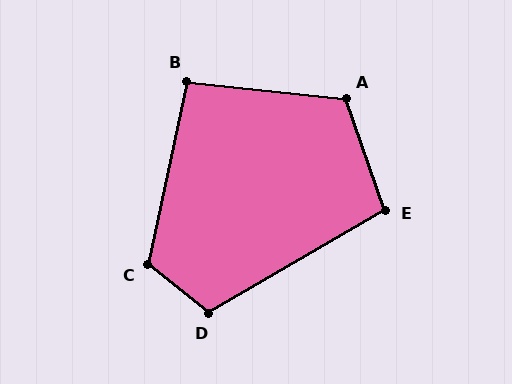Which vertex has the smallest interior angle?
B, at approximately 96 degrees.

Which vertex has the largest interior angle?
C, at approximately 117 degrees.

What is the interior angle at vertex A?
Approximately 115 degrees (obtuse).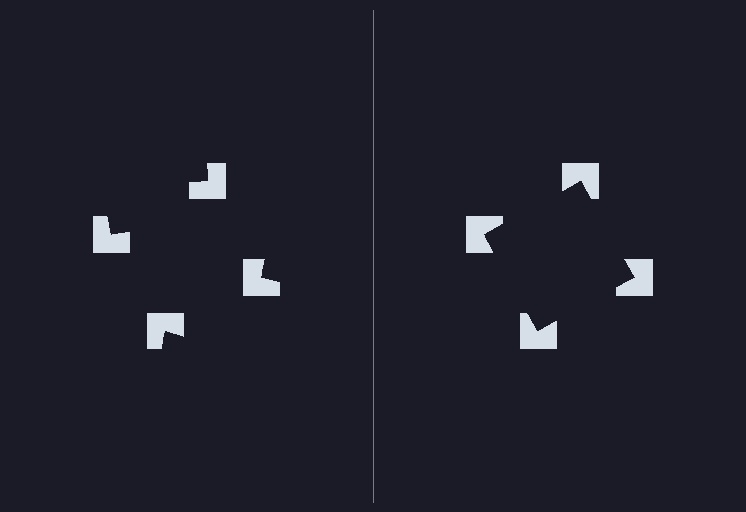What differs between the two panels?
The notched squares are positioned identically on both sides; only the wedge orientations differ. On the right they align to a square; on the left they are misaligned.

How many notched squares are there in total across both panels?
8 — 4 on each side.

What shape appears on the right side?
An illusory square.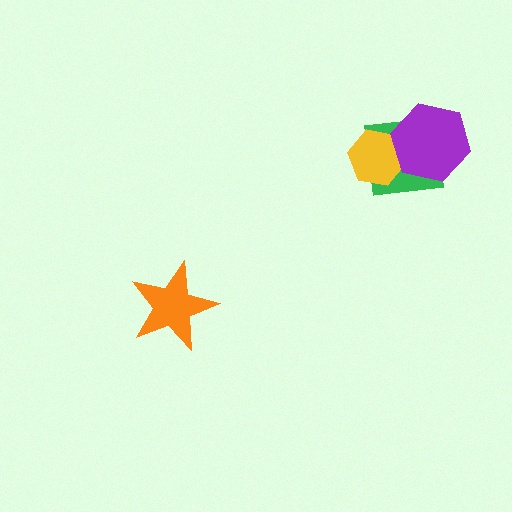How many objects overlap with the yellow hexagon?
2 objects overlap with the yellow hexagon.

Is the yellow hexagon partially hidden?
Yes, it is partially covered by another shape.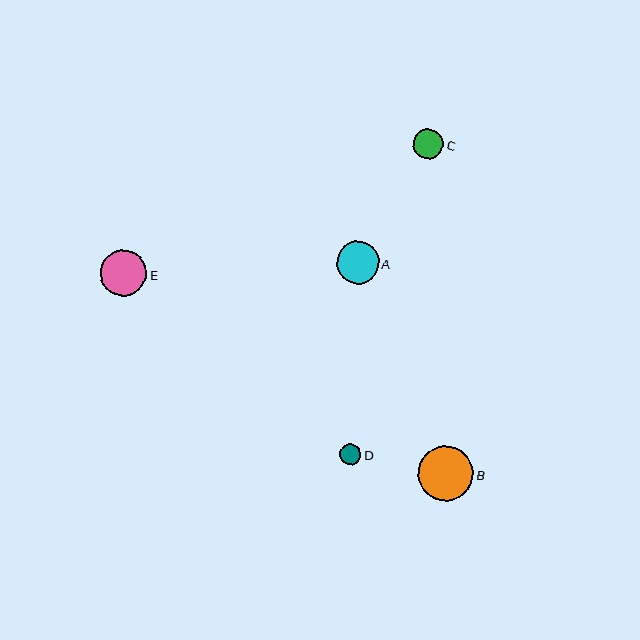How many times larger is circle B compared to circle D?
Circle B is approximately 2.5 times the size of circle D.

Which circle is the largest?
Circle B is the largest with a size of approximately 55 pixels.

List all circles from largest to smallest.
From largest to smallest: B, E, A, C, D.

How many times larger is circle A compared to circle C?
Circle A is approximately 1.4 times the size of circle C.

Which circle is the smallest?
Circle D is the smallest with a size of approximately 22 pixels.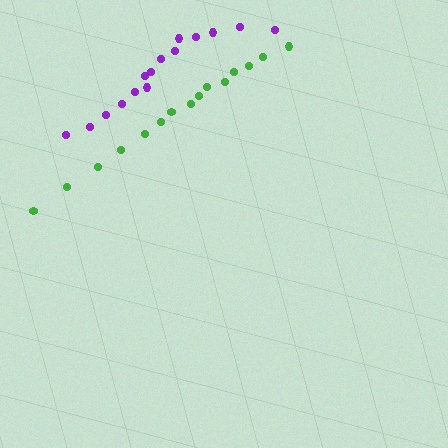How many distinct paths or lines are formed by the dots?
There are 2 distinct paths.